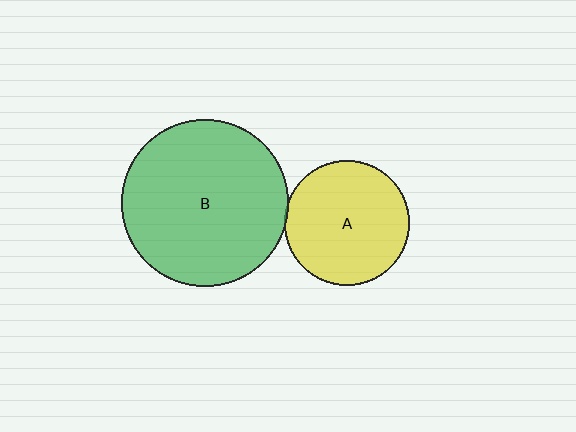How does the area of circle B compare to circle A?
Approximately 1.8 times.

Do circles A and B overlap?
Yes.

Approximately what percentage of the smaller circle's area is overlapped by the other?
Approximately 5%.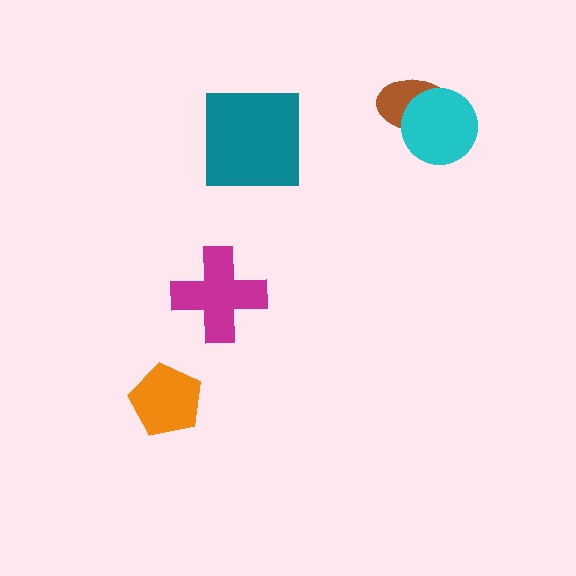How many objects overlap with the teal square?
0 objects overlap with the teal square.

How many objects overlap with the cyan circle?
1 object overlaps with the cyan circle.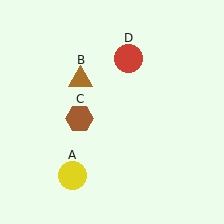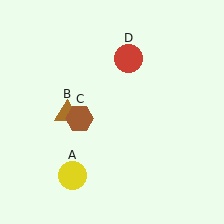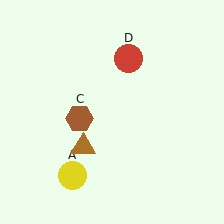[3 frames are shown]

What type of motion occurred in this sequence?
The brown triangle (object B) rotated counterclockwise around the center of the scene.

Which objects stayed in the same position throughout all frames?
Yellow circle (object A) and brown hexagon (object C) and red circle (object D) remained stationary.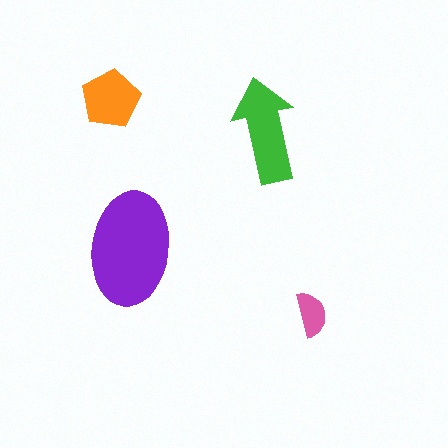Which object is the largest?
The purple ellipse.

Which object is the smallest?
The pink semicircle.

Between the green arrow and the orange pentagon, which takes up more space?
The green arrow.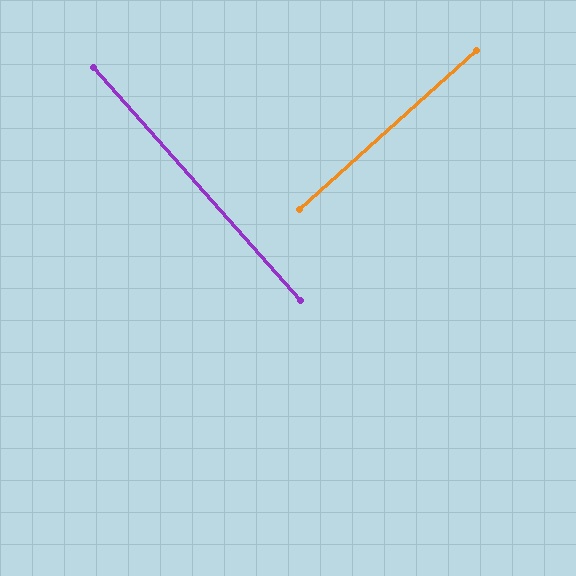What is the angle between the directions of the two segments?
Approximately 90 degrees.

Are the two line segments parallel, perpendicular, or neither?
Perpendicular — they meet at approximately 90°.